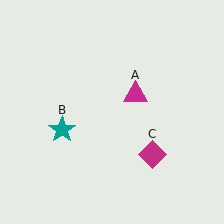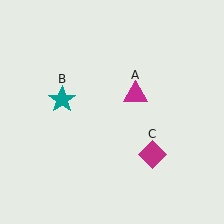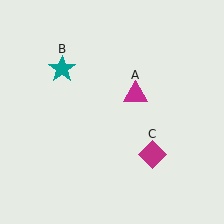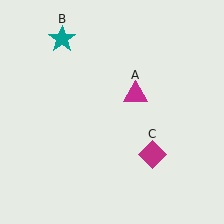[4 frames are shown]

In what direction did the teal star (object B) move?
The teal star (object B) moved up.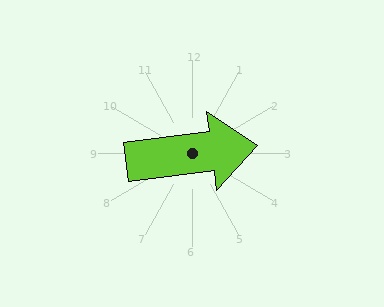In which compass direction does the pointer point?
East.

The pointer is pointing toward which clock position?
Roughly 3 o'clock.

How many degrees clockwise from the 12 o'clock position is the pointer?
Approximately 83 degrees.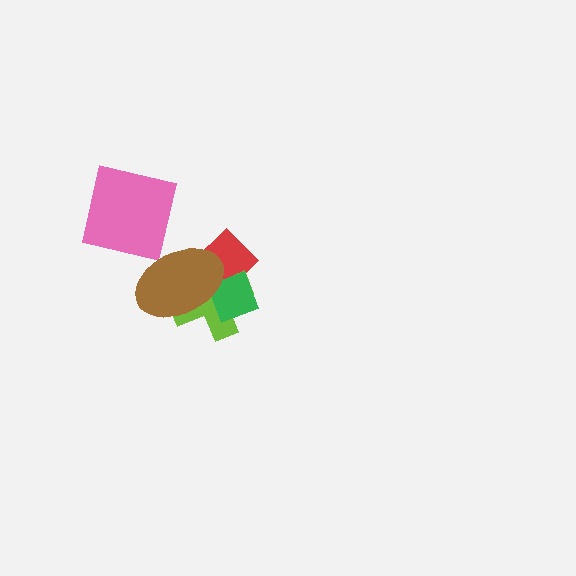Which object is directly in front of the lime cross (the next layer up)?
The green diamond is directly in front of the lime cross.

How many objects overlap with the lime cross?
3 objects overlap with the lime cross.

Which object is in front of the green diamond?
The brown ellipse is in front of the green diamond.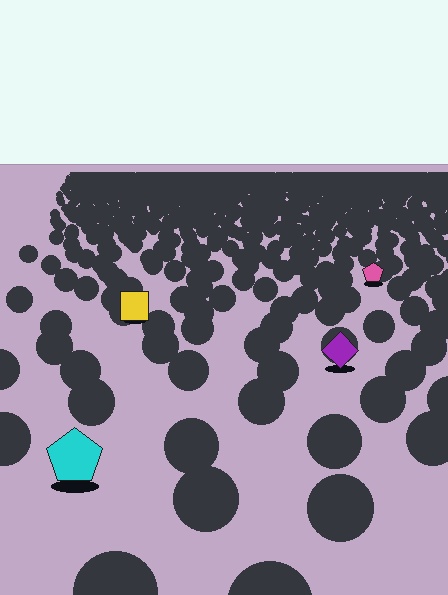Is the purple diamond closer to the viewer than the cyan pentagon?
No. The cyan pentagon is closer — you can tell from the texture gradient: the ground texture is coarser near it.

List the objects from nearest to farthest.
From nearest to farthest: the cyan pentagon, the purple diamond, the yellow square, the pink pentagon.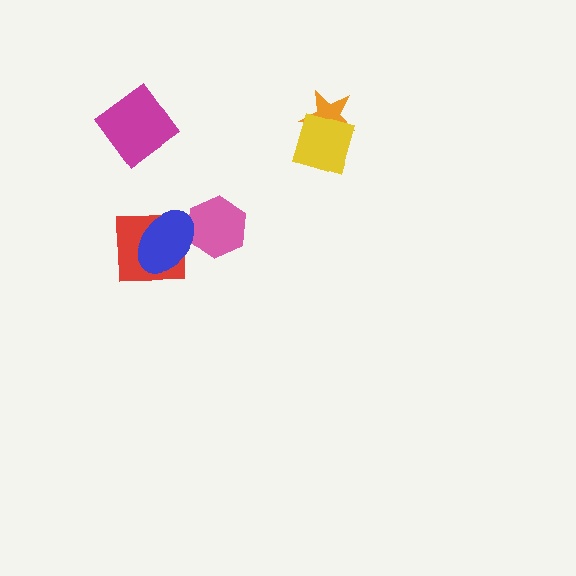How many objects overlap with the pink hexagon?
2 objects overlap with the pink hexagon.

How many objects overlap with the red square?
2 objects overlap with the red square.